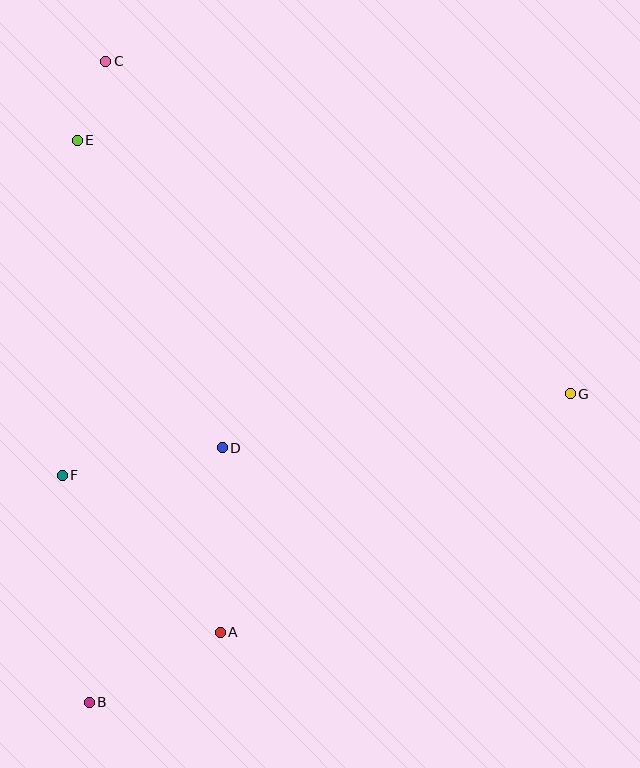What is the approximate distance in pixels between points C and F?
The distance between C and F is approximately 416 pixels.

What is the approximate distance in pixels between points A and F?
The distance between A and F is approximately 223 pixels.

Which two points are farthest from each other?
Points B and C are farthest from each other.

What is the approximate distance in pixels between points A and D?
The distance between A and D is approximately 184 pixels.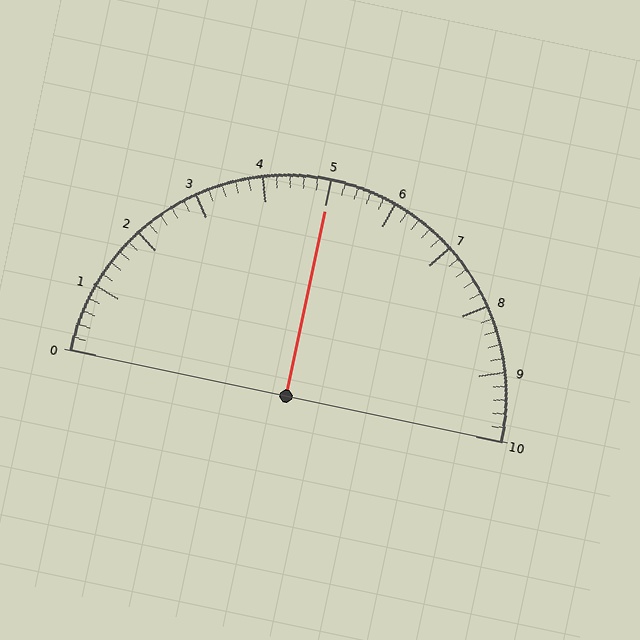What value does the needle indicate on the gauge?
The needle indicates approximately 5.0.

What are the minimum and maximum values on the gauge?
The gauge ranges from 0 to 10.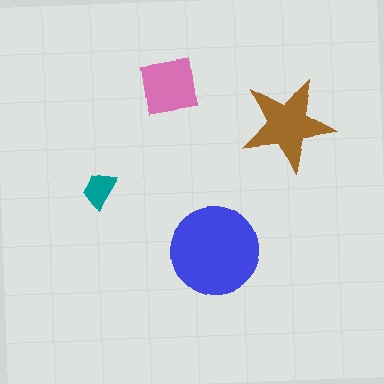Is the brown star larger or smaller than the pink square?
Larger.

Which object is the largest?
The blue circle.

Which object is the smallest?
The teal trapezoid.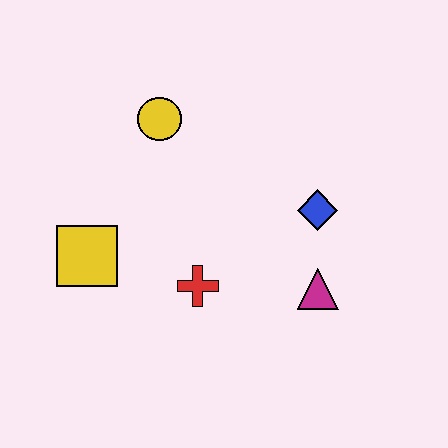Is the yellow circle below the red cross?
No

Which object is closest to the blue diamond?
The magenta triangle is closest to the blue diamond.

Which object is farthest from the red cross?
The yellow circle is farthest from the red cross.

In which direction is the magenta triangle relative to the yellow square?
The magenta triangle is to the right of the yellow square.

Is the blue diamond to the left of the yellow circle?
No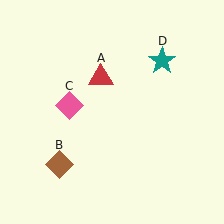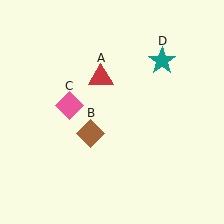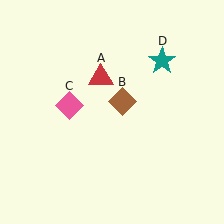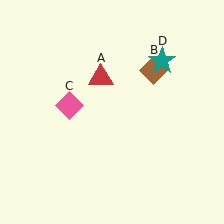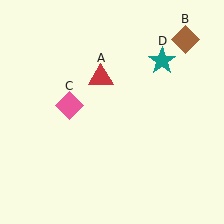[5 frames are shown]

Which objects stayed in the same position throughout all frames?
Red triangle (object A) and pink diamond (object C) and teal star (object D) remained stationary.